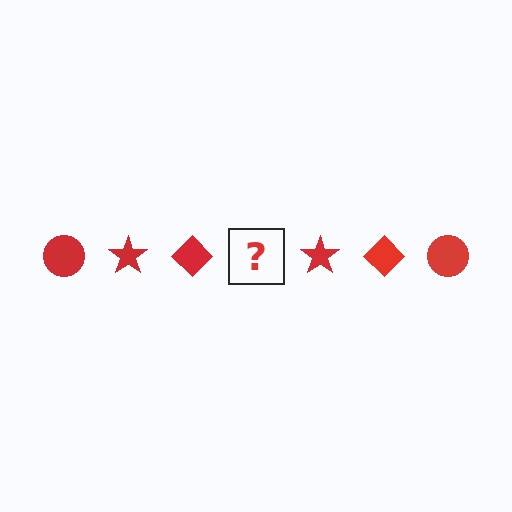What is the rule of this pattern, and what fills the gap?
The rule is that the pattern cycles through circle, star, diamond shapes in red. The gap should be filled with a red circle.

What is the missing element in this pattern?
The missing element is a red circle.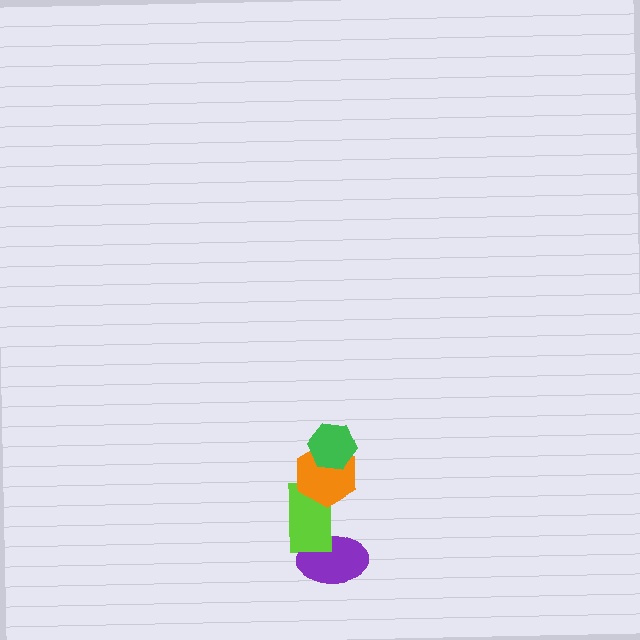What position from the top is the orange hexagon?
The orange hexagon is 2nd from the top.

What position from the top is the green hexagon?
The green hexagon is 1st from the top.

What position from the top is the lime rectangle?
The lime rectangle is 3rd from the top.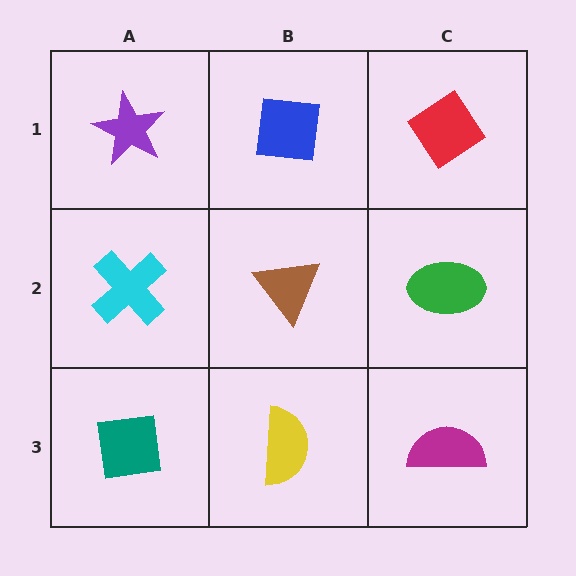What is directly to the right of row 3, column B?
A magenta semicircle.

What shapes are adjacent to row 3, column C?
A green ellipse (row 2, column C), a yellow semicircle (row 3, column B).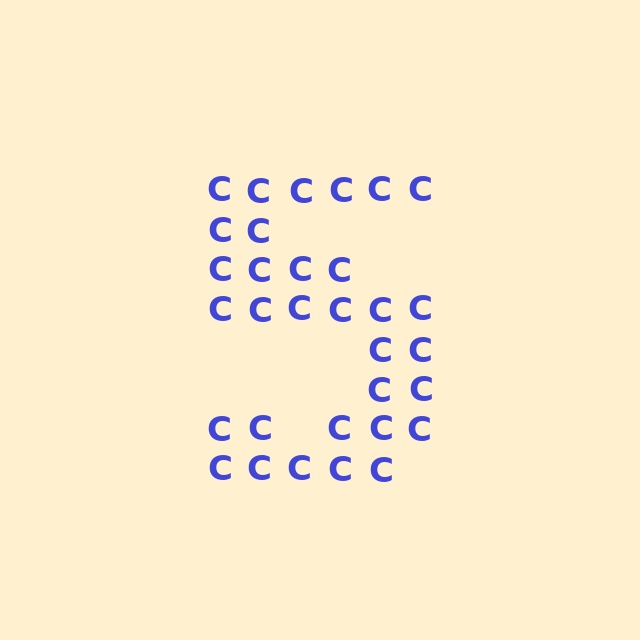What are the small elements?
The small elements are letter C's.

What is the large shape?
The large shape is the digit 5.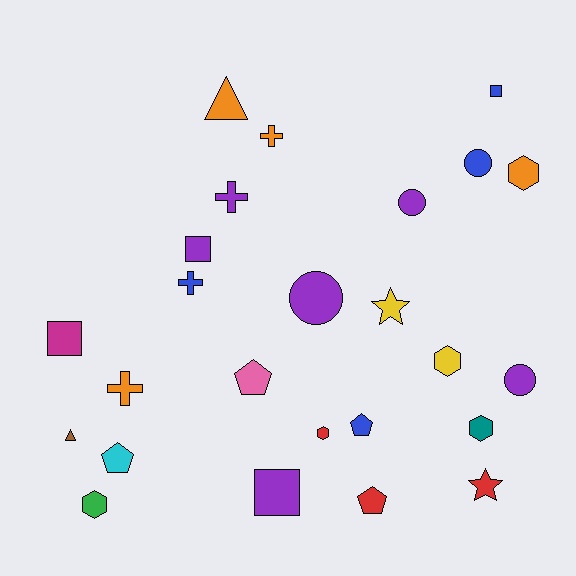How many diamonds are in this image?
There are no diamonds.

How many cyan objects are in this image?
There is 1 cyan object.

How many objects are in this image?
There are 25 objects.